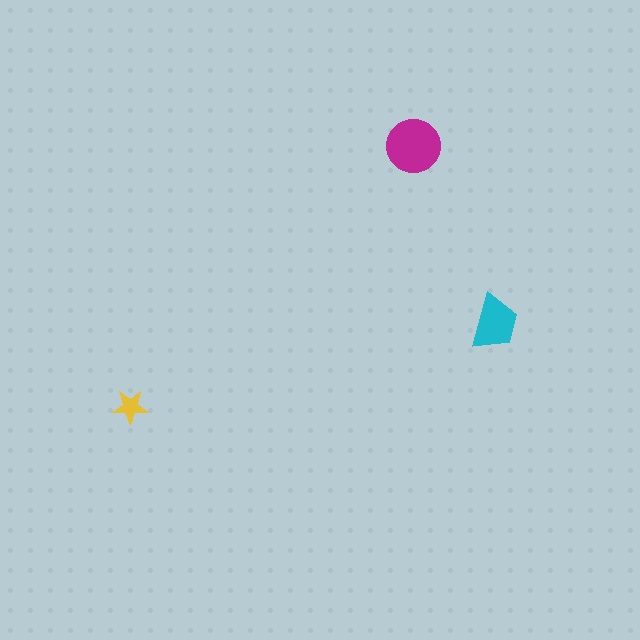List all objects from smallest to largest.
The yellow star, the cyan trapezoid, the magenta circle.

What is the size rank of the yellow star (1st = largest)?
3rd.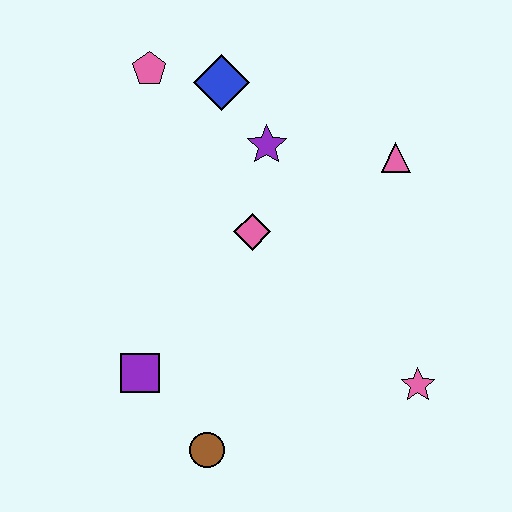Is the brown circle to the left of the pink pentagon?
No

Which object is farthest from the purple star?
The brown circle is farthest from the purple star.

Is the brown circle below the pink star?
Yes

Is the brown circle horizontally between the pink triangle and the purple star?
No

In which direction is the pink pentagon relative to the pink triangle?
The pink pentagon is to the left of the pink triangle.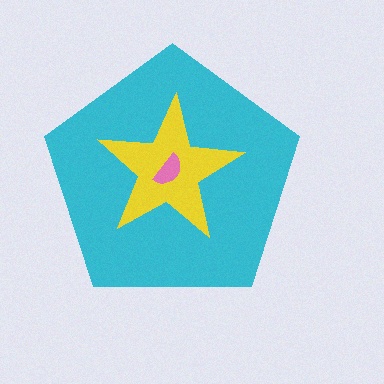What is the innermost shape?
The pink semicircle.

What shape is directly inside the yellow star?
The pink semicircle.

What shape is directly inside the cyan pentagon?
The yellow star.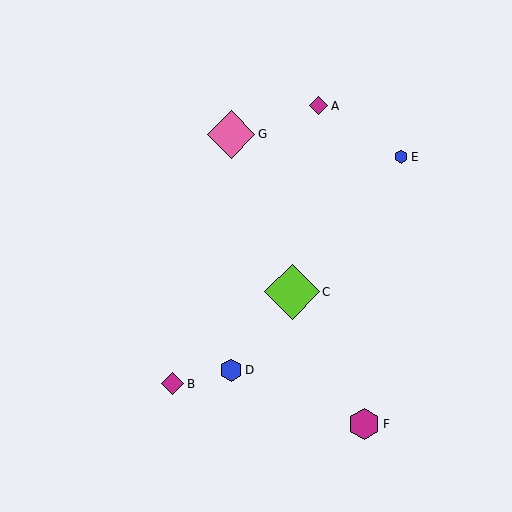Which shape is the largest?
The lime diamond (labeled C) is the largest.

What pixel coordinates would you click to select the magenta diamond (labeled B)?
Click at (173, 384) to select the magenta diamond B.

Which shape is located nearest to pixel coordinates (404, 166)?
The blue hexagon (labeled E) at (401, 157) is nearest to that location.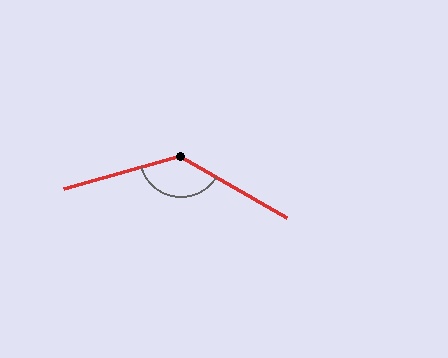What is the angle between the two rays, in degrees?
Approximately 134 degrees.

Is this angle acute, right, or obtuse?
It is obtuse.